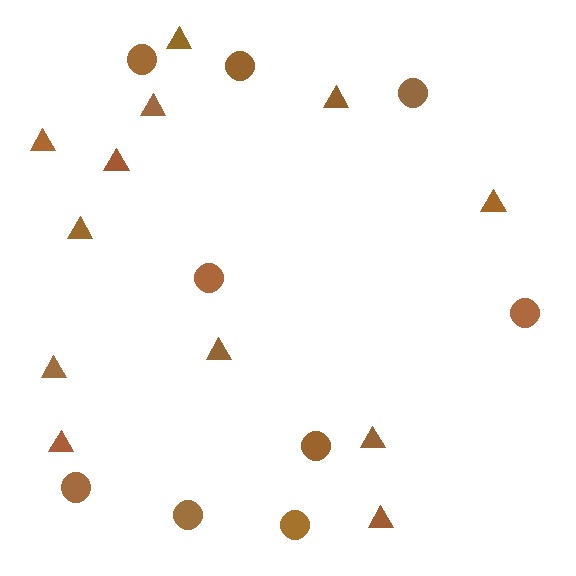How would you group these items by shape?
There are 2 groups: one group of circles (9) and one group of triangles (12).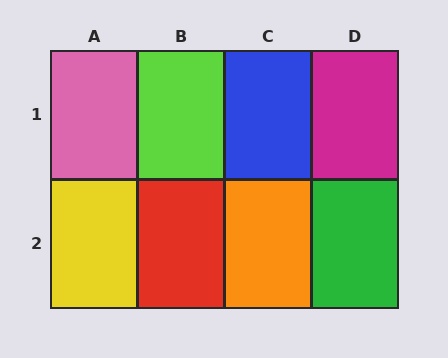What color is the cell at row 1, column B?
Lime.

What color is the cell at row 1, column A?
Pink.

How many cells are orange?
1 cell is orange.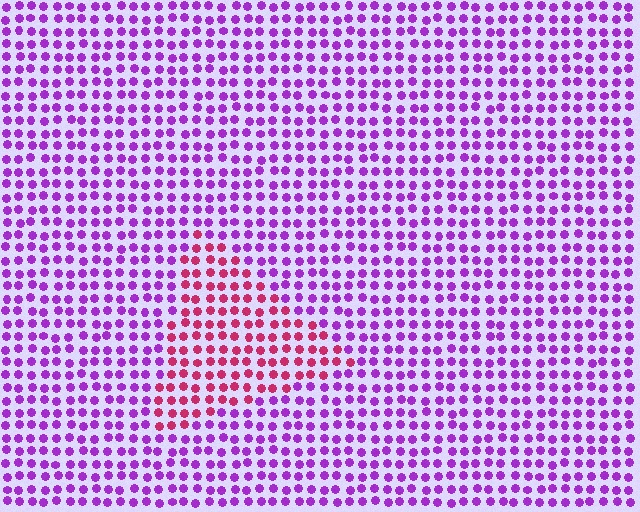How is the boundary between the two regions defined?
The boundary is defined purely by a slight shift in hue (about 50 degrees). Spacing, size, and orientation are identical on both sides.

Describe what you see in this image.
The image is filled with small purple elements in a uniform arrangement. A triangle-shaped region is visible where the elements are tinted to a slightly different hue, forming a subtle color boundary.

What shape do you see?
I see a triangle.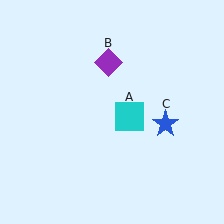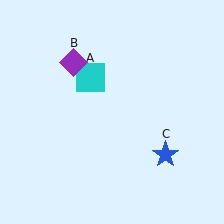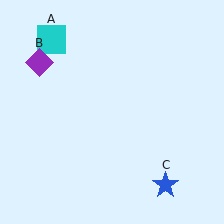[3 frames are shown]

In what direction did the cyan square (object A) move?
The cyan square (object A) moved up and to the left.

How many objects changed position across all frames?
3 objects changed position: cyan square (object A), purple diamond (object B), blue star (object C).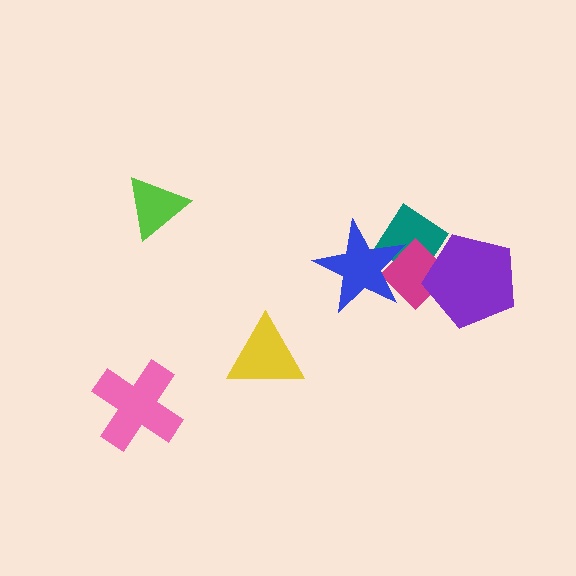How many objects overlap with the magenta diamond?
3 objects overlap with the magenta diamond.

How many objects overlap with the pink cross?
0 objects overlap with the pink cross.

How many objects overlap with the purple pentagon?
1 object overlaps with the purple pentagon.